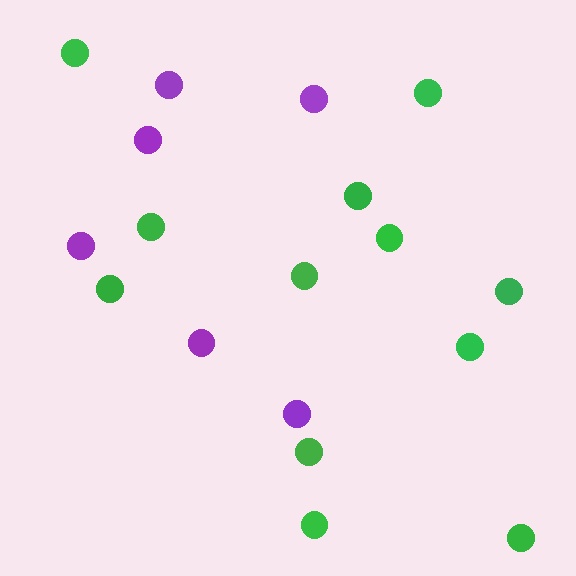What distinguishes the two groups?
There are 2 groups: one group of purple circles (6) and one group of green circles (12).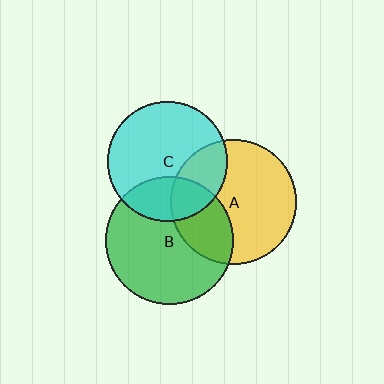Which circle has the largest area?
Circle B (green).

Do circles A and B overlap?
Yes.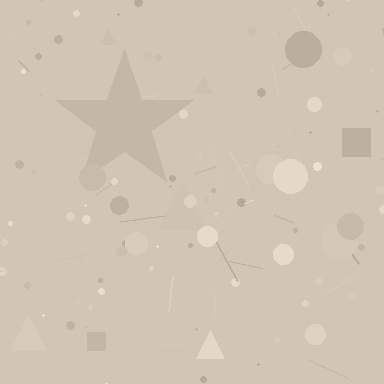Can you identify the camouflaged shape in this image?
The camouflaged shape is a star.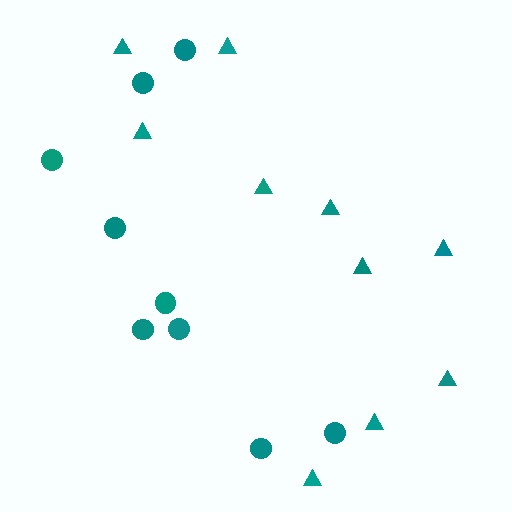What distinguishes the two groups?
There are 2 groups: one group of triangles (10) and one group of circles (9).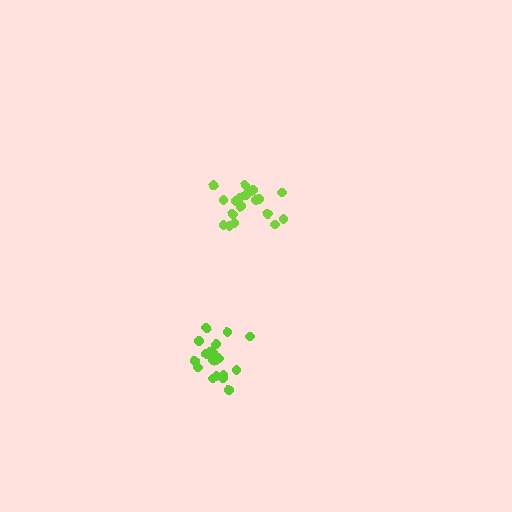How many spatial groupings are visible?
There are 2 spatial groupings.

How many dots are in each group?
Group 1: 19 dots, Group 2: 19 dots (38 total).